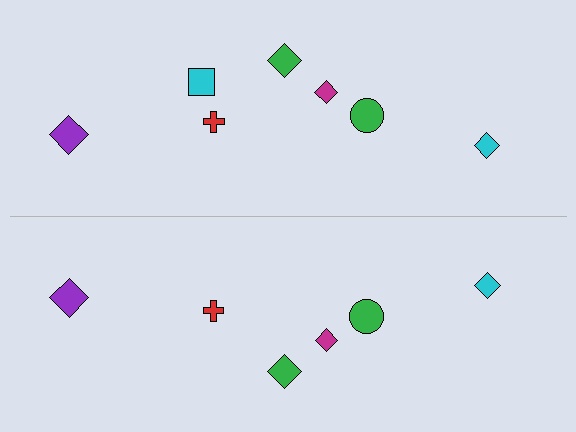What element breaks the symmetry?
A cyan square is missing from the bottom side.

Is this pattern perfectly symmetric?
No, the pattern is not perfectly symmetric. A cyan square is missing from the bottom side.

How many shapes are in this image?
There are 13 shapes in this image.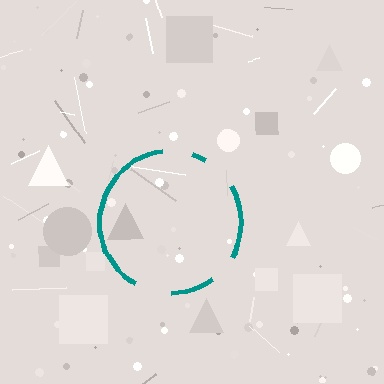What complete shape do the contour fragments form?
The contour fragments form a circle.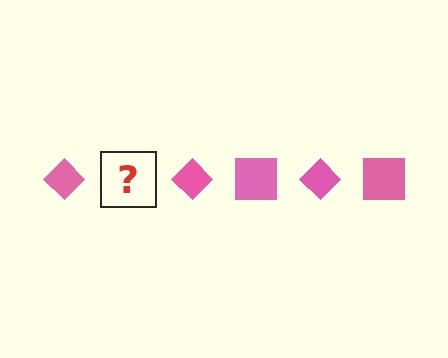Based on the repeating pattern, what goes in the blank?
The blank should be a pink square.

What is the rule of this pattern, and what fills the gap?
The rule is that the pattern cycles through diamond, square shapes in pink. The gap should be filled with a pink square.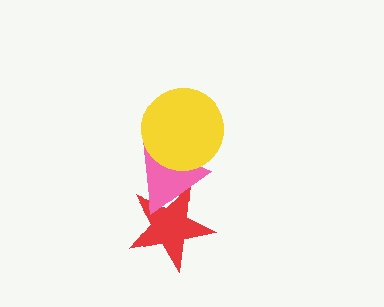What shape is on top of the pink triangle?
The yellow circle is on top of the pink triangle.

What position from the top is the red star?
The red star is 3rd from the top.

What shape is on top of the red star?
The pink triangle is on top of the red star.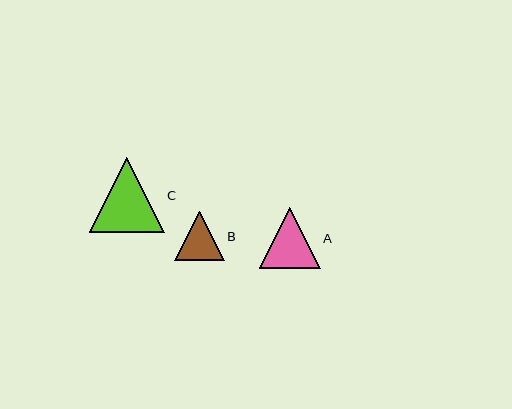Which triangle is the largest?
Triangle C is the largest with a size of approximately 75 pixels.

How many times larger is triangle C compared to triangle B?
Triangle C is approximately 1.5 times the size of triangle B.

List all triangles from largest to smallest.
From largest to smallest: C, A, B.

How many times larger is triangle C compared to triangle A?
Triangle C is approximately 1.2 times the size of triangle A.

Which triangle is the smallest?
Triangle B is the smallest with a size of approximately 50 pixels.